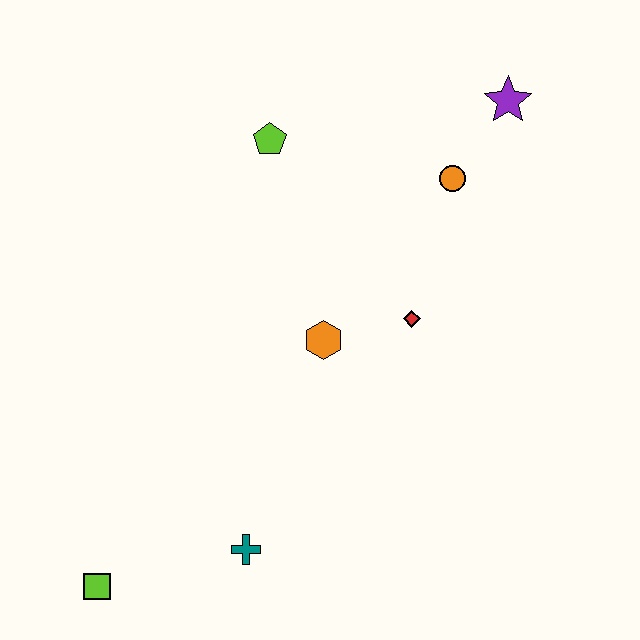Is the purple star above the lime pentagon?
Yes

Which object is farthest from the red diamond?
The lime square is farthest from the red diamond.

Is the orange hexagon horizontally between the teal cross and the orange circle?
Yes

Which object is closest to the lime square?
The teal cross is closest to the lime square.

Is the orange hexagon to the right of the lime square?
Yes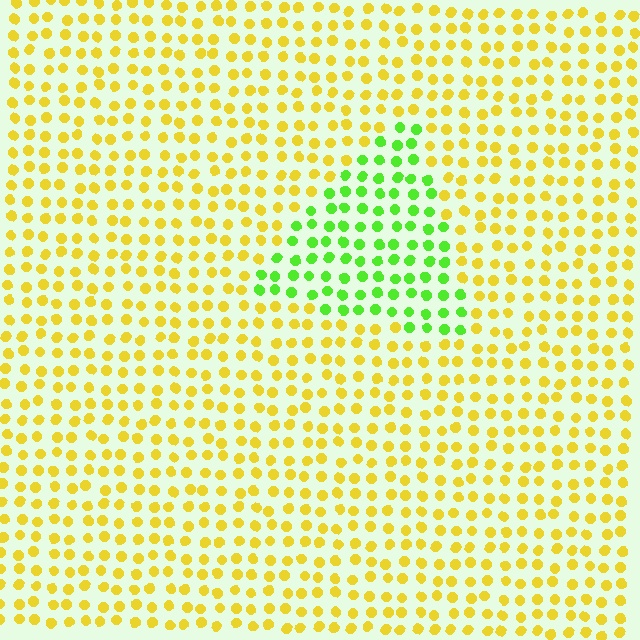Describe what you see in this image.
The image is filled with small yellow elements in a uniform arrangement. A triangle-shaped region is visible where the elements are tinted to a slightly different hue, forming a subtle color boundary.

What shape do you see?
I see a triangle.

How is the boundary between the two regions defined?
The boundary is defined purely by a slight shift in hue (about 56 degrees). Spacing, size, and orientation are identical on both sides.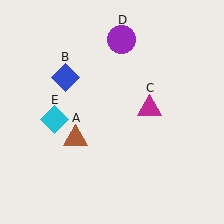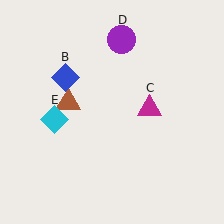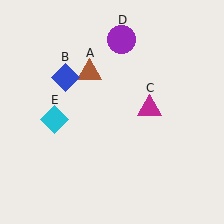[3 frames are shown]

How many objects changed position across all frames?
1 object changed position: brown triangle (object A).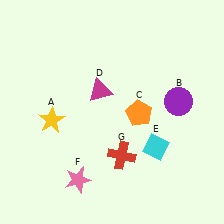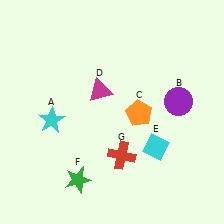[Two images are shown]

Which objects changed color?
A changed from yellow to cyan. F changed from pink to green.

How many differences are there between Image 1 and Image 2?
There are 2 differences between the two images.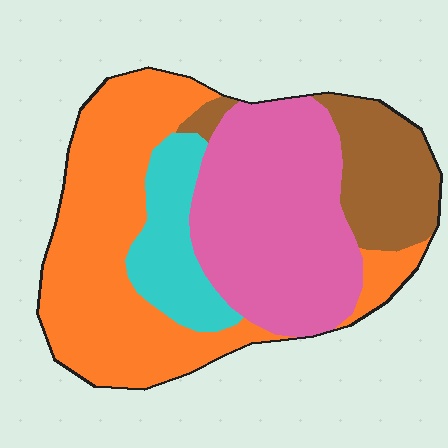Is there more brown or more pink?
Pink.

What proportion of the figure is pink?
Pink covers roughly 35% of the figure.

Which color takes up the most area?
Orange, at roughly 40%.